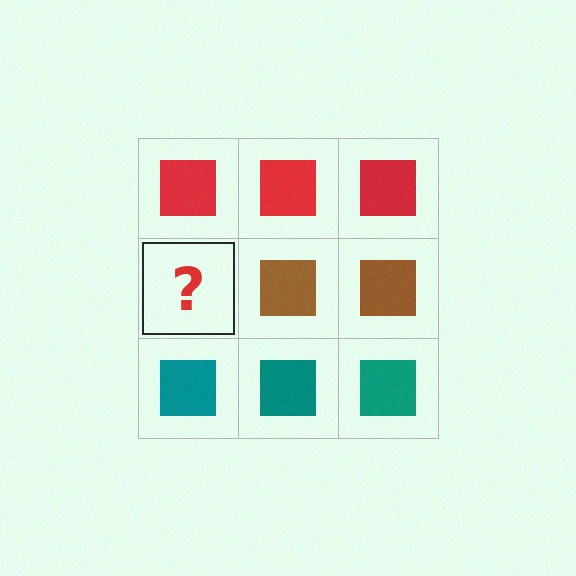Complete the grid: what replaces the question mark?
The question mark should be replaced with a brown square.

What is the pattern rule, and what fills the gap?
The rule is that each row has a consistent color. The gap should be filled with a brown square.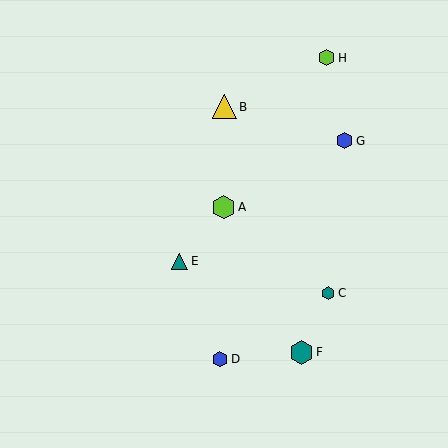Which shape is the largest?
The yellow triangle (labeled B) is the largest.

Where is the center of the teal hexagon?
The center of the teal hexagon is at (301, 352).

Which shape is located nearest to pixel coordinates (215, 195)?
The lime hexagon (labeled A) at (223, 207) is nearest to that location.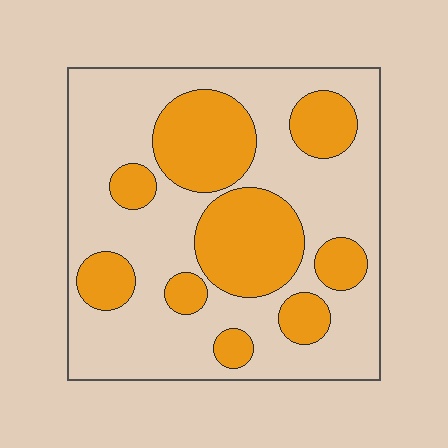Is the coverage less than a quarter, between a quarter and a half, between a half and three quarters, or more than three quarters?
Between a quarter and a half.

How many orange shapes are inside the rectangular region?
9.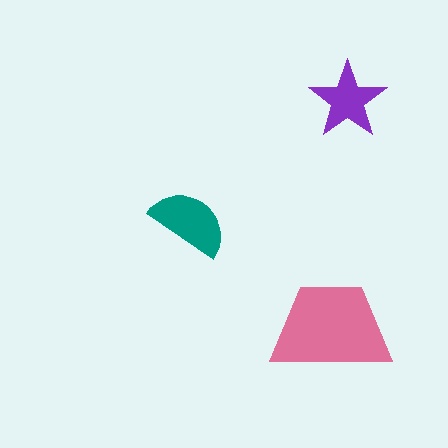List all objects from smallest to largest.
The purple star, the teal semicircle, the pink trapezoid.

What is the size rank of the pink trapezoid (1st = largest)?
1st.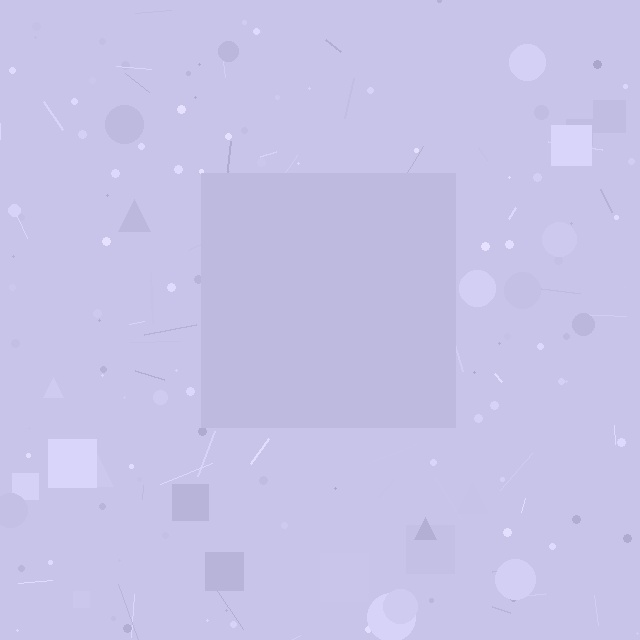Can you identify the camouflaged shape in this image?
The camouflaged shape is a square.